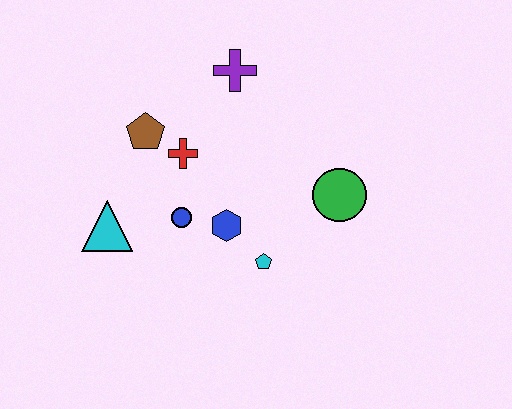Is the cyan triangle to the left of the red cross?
Yes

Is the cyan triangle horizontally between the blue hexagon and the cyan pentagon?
No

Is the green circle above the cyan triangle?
Yes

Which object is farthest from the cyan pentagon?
The purple cross is farthest from the cyan pentagon.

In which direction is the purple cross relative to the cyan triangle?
The purple cross is above the cyan triangle.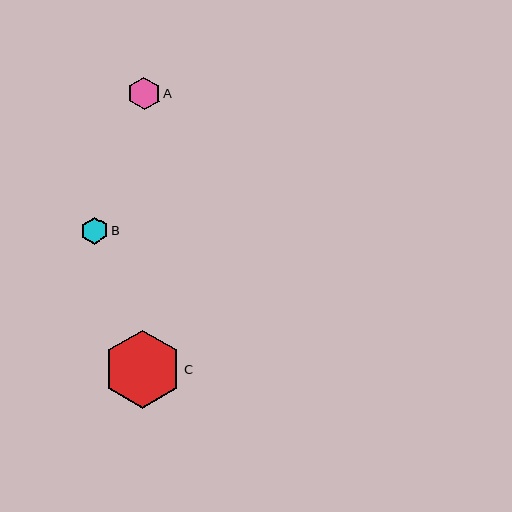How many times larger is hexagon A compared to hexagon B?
Hexagon A is approximately 1.2 times the size of hexagon B.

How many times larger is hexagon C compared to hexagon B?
Hexagon C is approximately 2.9 times the size of hexagon B.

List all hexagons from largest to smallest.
From largest to smallest: C, A, B.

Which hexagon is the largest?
Hexagon C is the largest with a size of approximately 78 pixels.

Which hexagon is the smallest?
Hexagon B is the smallest with a size of approximately 27 pixels.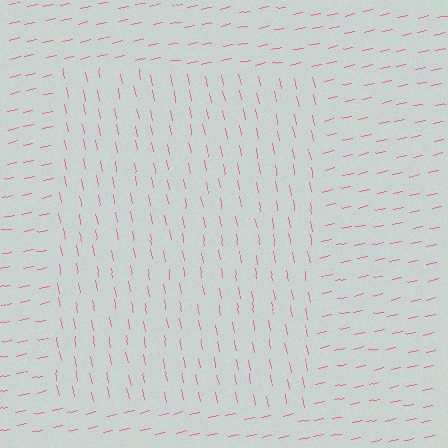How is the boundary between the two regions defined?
The boundary is defined purely by a change in line orientation (approximately 89 degrees difference). All lines are the same color and thickness.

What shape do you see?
I see a rectangle.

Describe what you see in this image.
The image is filled with small pink line segments. A rectangle region in the image has lines oriented differently from the surrounding lines, creating a visible texture boundary.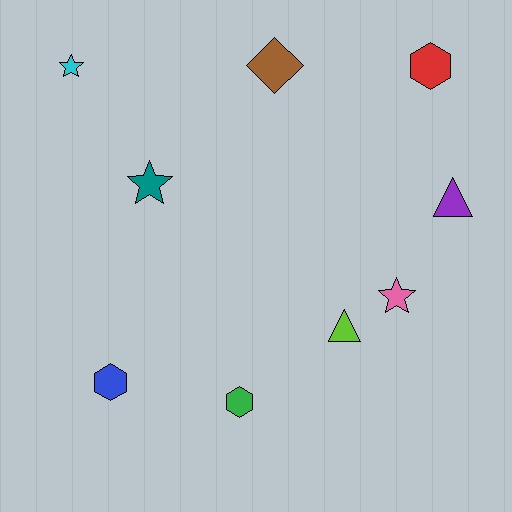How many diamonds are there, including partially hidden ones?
There is 1 diamond.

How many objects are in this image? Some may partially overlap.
There are 9 objects.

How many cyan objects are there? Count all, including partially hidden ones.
There is 1 cyan object.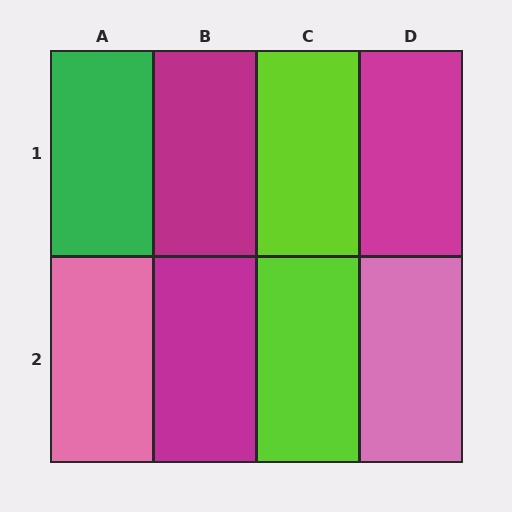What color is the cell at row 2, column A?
Pink.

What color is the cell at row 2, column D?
Pink.